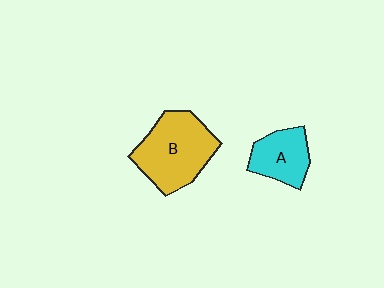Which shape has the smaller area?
Shape A (cyan).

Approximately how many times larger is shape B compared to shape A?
Approximately 1.7 times.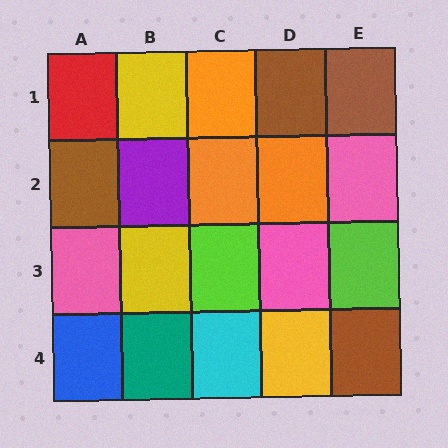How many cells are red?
1 cell is red.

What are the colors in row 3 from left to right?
Pink, yellow, lime, pink, lime.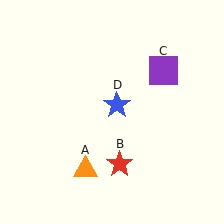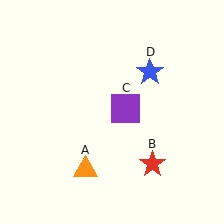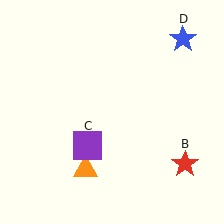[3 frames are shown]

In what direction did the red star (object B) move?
The red star (object B) moved right.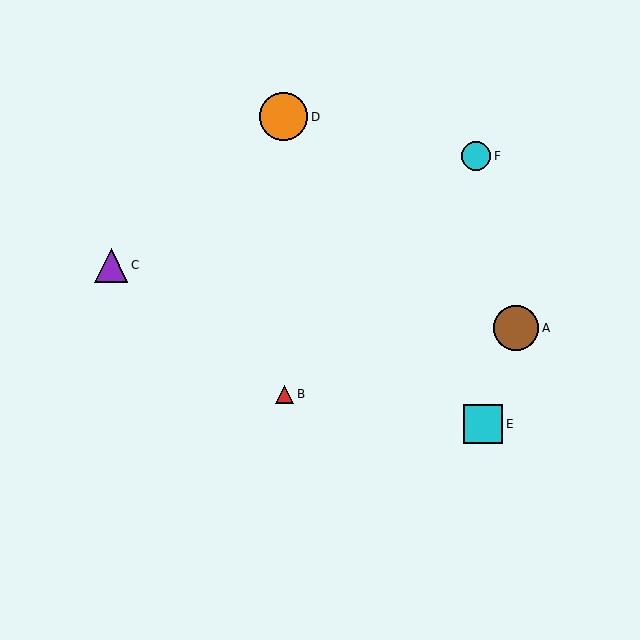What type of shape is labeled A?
Shape A is a brown circle.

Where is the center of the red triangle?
The center of the red triangle is at (285, 394).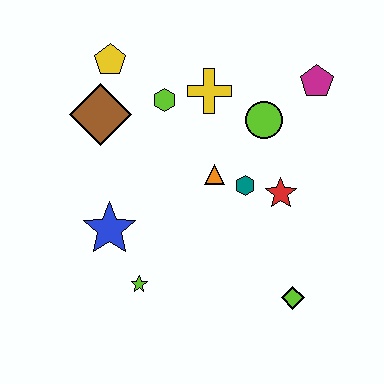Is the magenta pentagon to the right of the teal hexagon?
Yes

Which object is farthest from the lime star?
The magenta pentagon is farthest from the lime star.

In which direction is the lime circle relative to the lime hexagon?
The lime circle is to the right of the lime hexagon.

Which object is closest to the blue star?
The lime star is closest to the blue star.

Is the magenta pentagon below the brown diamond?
No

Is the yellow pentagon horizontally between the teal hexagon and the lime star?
No